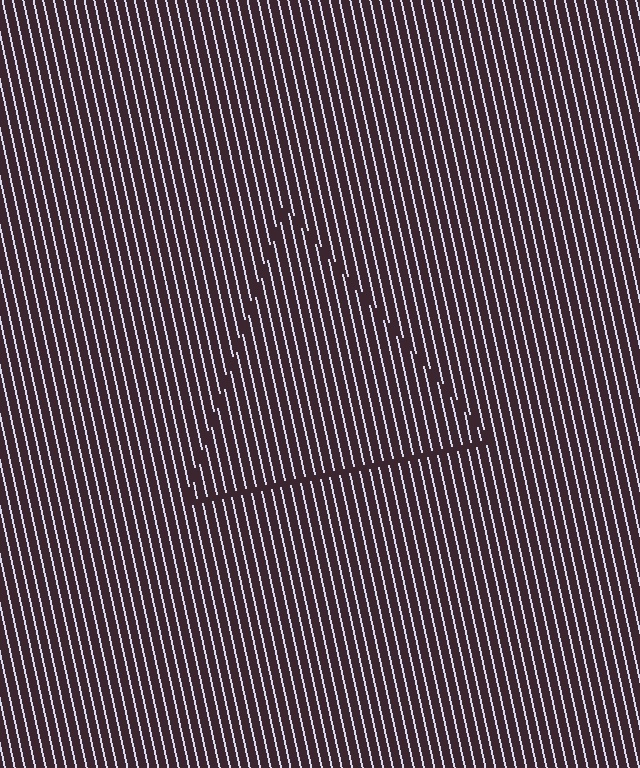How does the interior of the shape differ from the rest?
The interior of the shape contains the same grating, shifted by half a period — the contour is defined by the phase discontinuity where line-ends from the inner and outer gratings abut.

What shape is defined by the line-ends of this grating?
An illusory triangle. The interior of the shape contains the same grating, shifted by half a period — the contour is defined by the phase discontinuity where line-ends from the inner and outer gratings abut.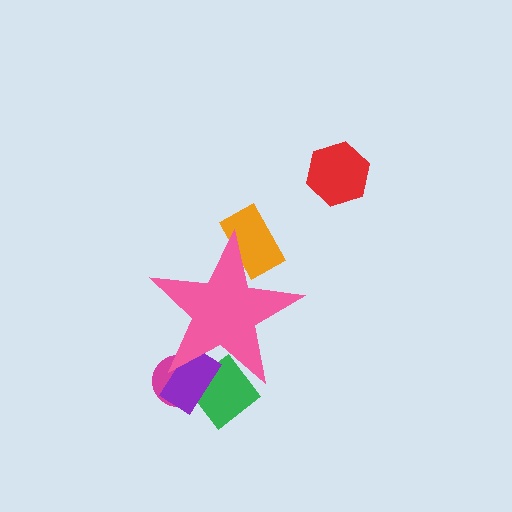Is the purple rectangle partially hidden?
Yes, the purple rectangle is partially hidden behind the pink star.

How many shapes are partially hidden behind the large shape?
4 shapes are partially hidden.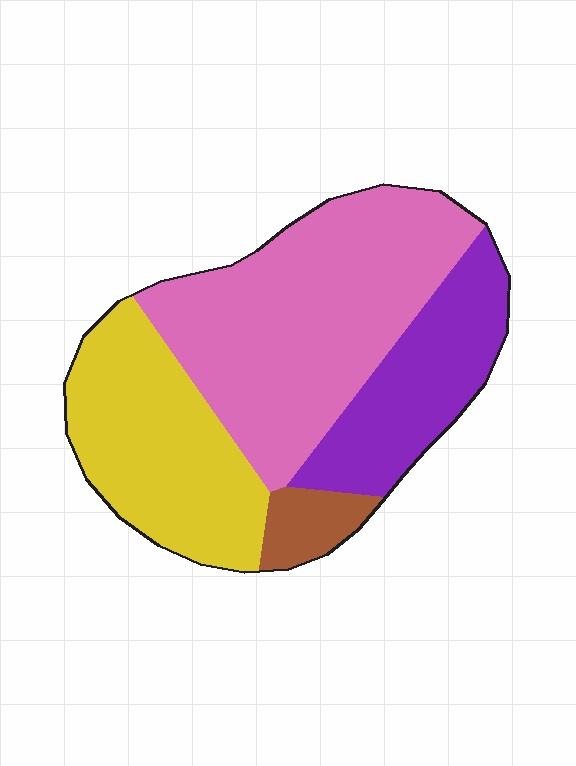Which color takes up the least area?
Brown, at roughly 5%.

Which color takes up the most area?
Pink, at roughly 45%.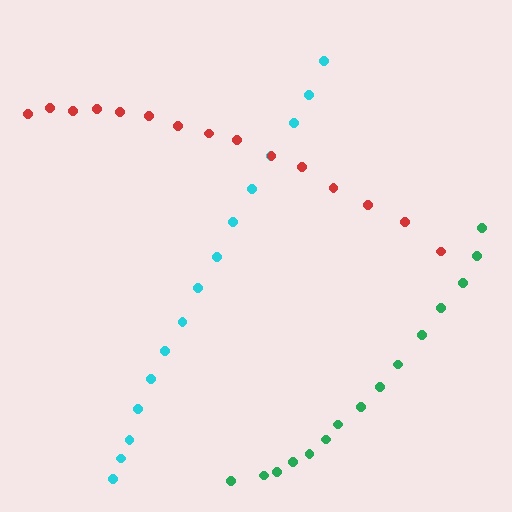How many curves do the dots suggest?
There are 3 distinct paths.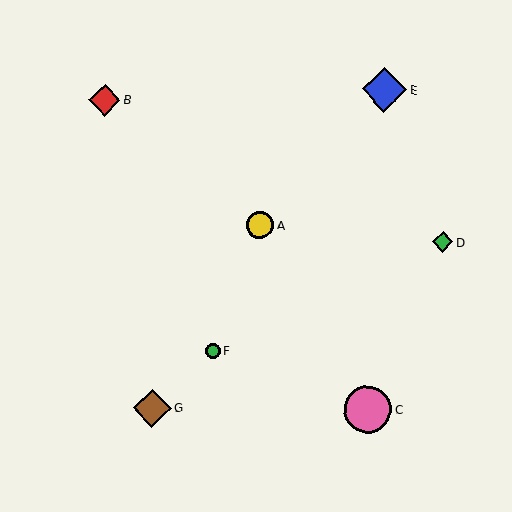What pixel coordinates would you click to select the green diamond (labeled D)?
Click at (443, 242) to select the green diamond D.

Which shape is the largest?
The pink circle (labeled C) is the largest.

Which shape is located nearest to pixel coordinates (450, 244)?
The green diamond (labeled D) at (443, 242) is nearest to that location.